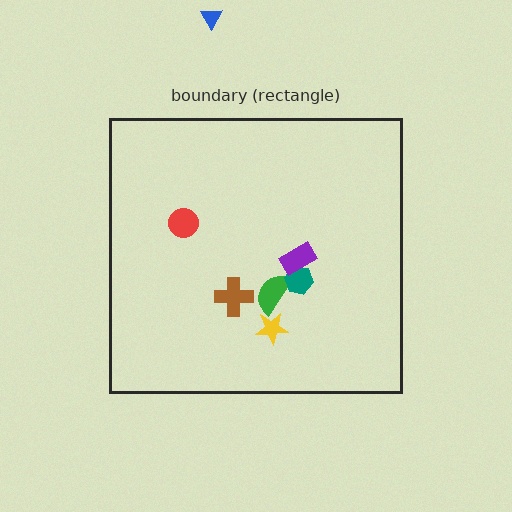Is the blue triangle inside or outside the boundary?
Outside.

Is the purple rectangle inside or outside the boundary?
Inside.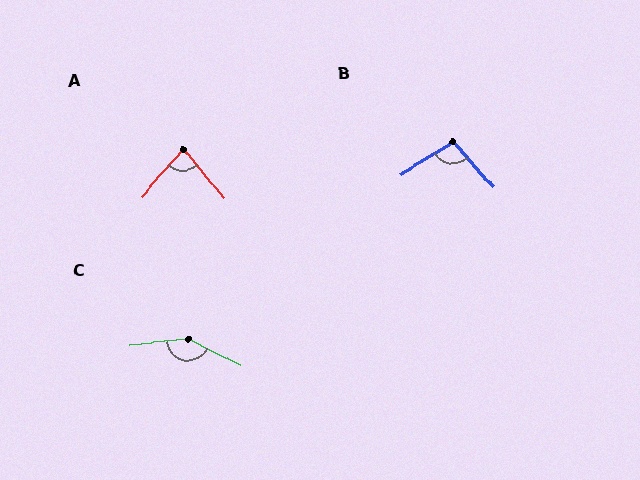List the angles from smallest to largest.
A (81°), B (99°), C (147°).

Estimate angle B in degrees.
Approximately 99 degrees.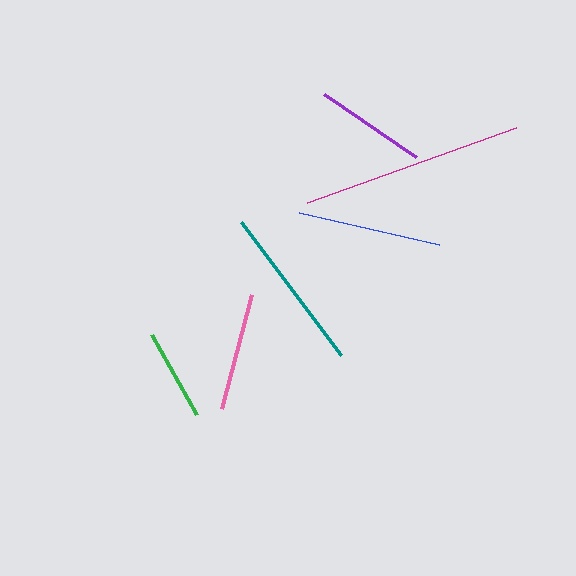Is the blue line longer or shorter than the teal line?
The teal line is longer than the blue line.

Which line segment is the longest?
The magenta line is the longest at approximately 221 pixels.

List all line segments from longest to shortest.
From longest to shortest: magenta, teal, blue, pink, purple, green.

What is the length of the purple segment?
The purple segment is approximately 112 pixels long.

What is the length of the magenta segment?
The magenta segment is approximately 221 pixels long.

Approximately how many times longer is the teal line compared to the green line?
The teal line is approximately 1.8 times the length of the green line.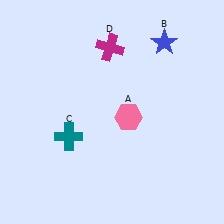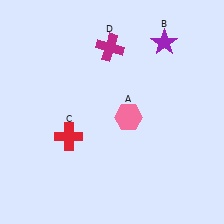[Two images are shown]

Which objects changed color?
B changed from blue to purple. C changed from teal to red.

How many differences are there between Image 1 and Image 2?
There are 2 differences between the two images.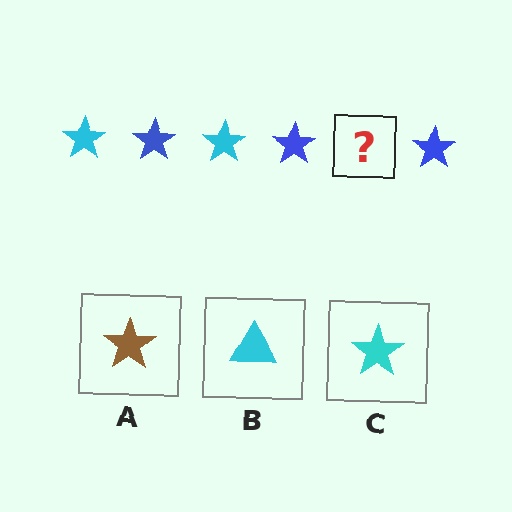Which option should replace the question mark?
Option C.